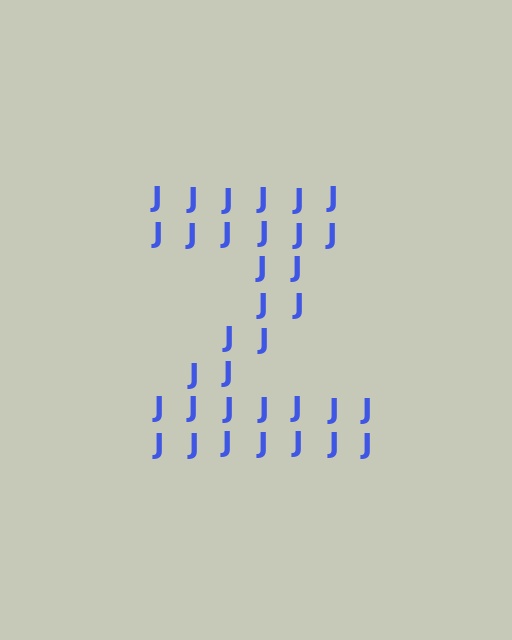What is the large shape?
The large shape is the letter Z.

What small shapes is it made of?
It is made of small letter J's.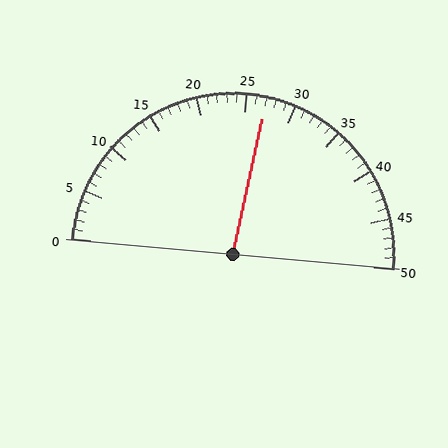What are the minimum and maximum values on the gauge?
The gauge ranges from 0 to 50.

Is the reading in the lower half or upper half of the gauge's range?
The reading is in the upper half of the range (0 to 50).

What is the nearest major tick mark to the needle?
The nearest major tick mark is 25.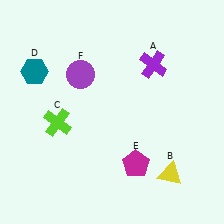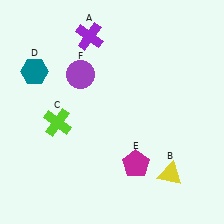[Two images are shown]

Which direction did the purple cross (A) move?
The purple cross (A) moved left.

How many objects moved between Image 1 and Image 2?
1 object moved between the two images.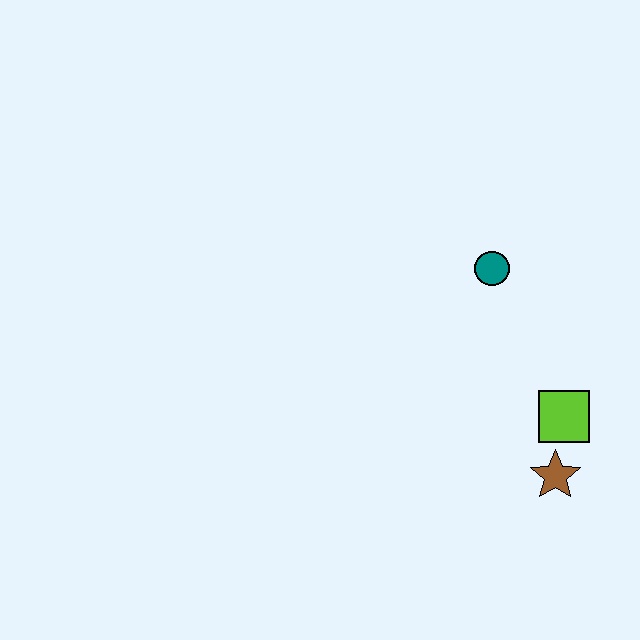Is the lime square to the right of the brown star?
Yes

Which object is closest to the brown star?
The lime square is closest to the brown star.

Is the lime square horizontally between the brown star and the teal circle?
No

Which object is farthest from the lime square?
The teal circle is farthest from the lime square.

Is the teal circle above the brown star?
Yes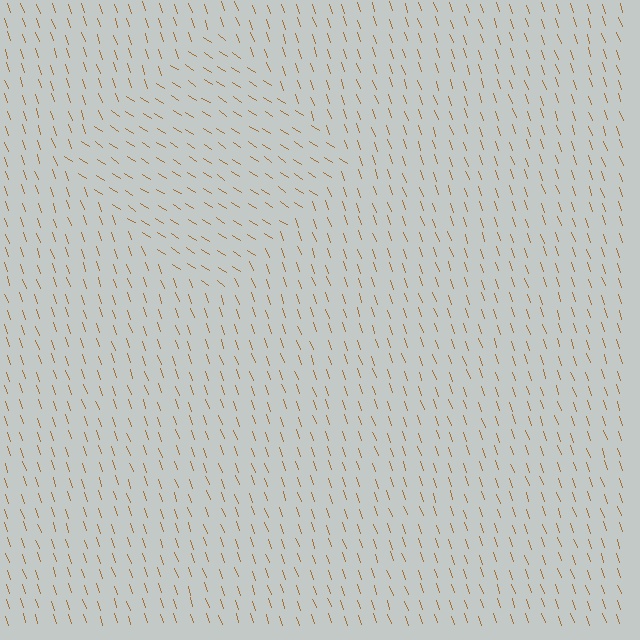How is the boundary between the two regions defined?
The boundary is defined purely by a change in line orientation (approximately 37 degrees difference). All lines are the same color and thickness.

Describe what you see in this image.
The image is filled with small brown line segments. A diamond region in the image has lines oriented differently from the surrounding lines, creating a visible texture boundary.